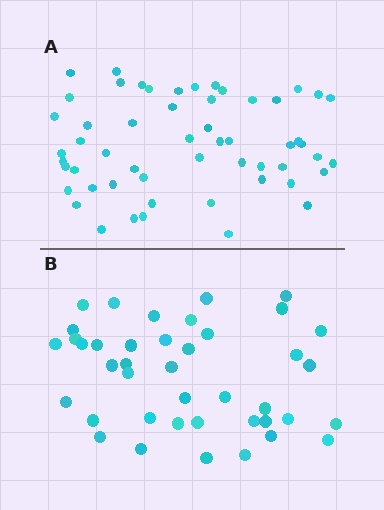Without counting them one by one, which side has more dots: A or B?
Region A (the top region) has more dots.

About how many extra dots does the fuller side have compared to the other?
Region A has approximately 15 more dots than region B.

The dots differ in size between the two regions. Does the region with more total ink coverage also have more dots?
No. Region B has more total ink coverage because its dots are larger, but region A actually contains more individual dots. Total area can be misleading — the number of items is what matters here.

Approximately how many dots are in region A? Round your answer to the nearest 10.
About 60 dots. (The exact count is 55, which rounds to 60.)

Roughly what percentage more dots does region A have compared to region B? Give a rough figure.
About 35% more.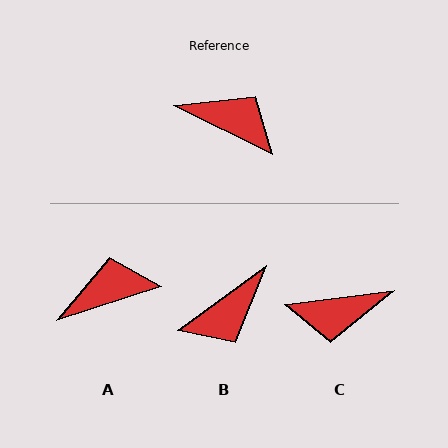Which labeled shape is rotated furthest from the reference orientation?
C, about 146 degrees away.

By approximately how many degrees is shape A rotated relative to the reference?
Approximately 44 degrees counter-clockwise.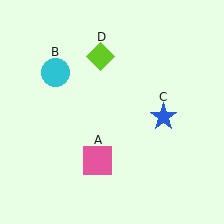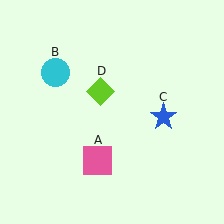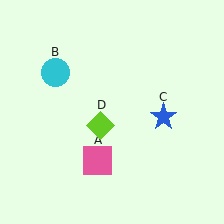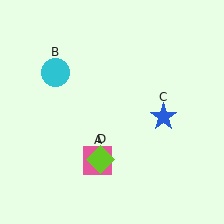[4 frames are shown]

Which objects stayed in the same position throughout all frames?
Pink square (object A) and cyan circle (object B) and blue star (object C) remained stationary.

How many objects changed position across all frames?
1 object changed position: lime diamond (object D).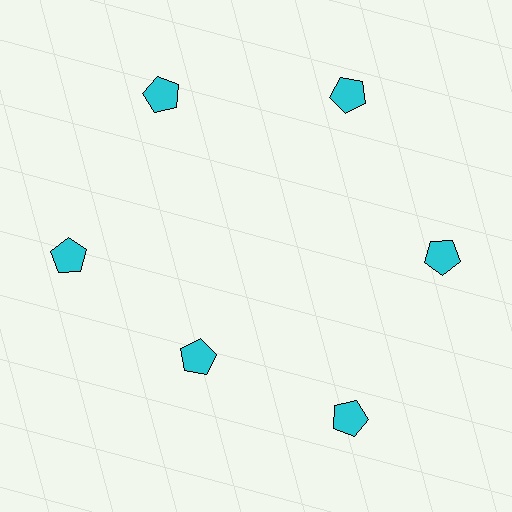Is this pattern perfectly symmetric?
No. The 6 cyan pentagons are arranged in a ring, but one element near the 7 o'clock position is pulled inward toward the center, breaking the 6-fold rotational symmetry.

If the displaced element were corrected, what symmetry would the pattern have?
It would have 6-fold rotational symmetry — the pattern would map onto itself every 60 degrees.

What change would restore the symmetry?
The symmetry would be restored by moving it outward, back onto the ring so that all 6 pentagons sit at equal angles and equal distance from the center.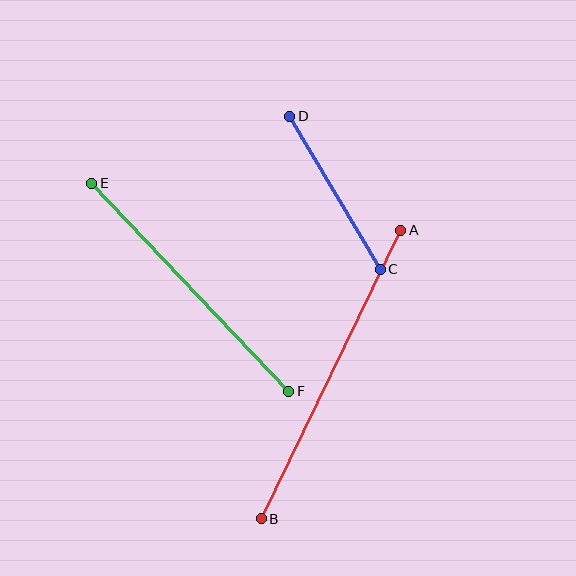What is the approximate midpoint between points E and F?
The midpoint is at approximately (190, 287) pixels.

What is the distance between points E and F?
The distance is approximately 287 pixels.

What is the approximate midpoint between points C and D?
The midpoint is at approximately (335, 193) pixels.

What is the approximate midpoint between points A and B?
The midpoint is at approximately (331, 374) pixels.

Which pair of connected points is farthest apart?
Points A and B are farthest apart.